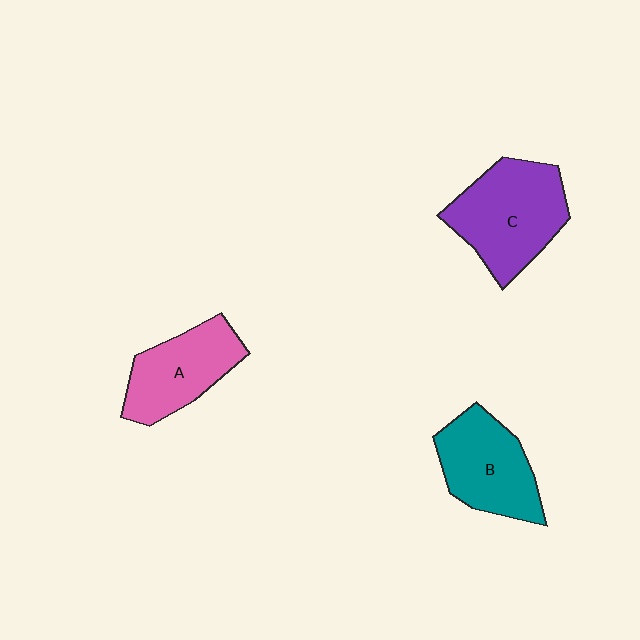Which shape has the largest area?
Shape C (purple).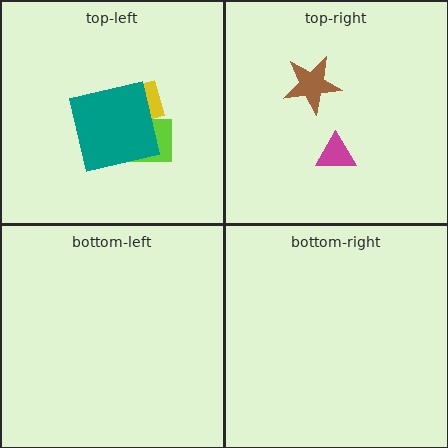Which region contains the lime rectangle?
The top-left region.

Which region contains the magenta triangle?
The top-right region.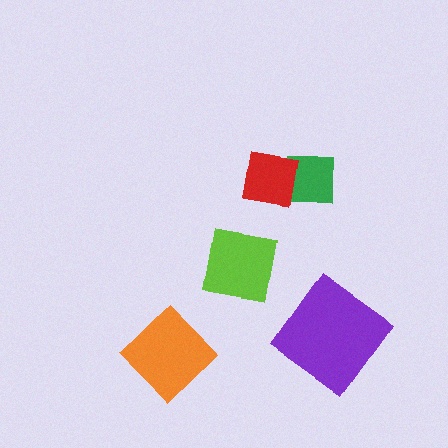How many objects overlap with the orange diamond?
0 objects overlap with the orange diamond.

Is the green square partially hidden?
Yes, it is partially covered by another shape.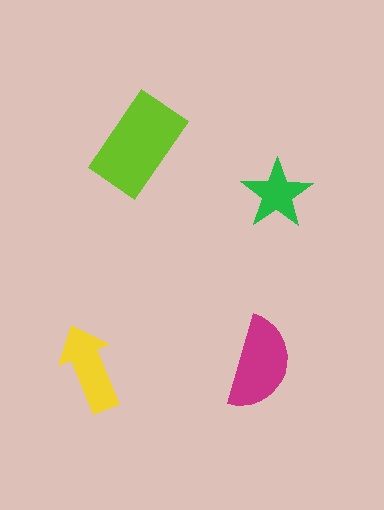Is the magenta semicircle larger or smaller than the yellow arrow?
Larger.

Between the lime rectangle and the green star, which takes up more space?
The lime rectangle.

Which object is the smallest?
The green star.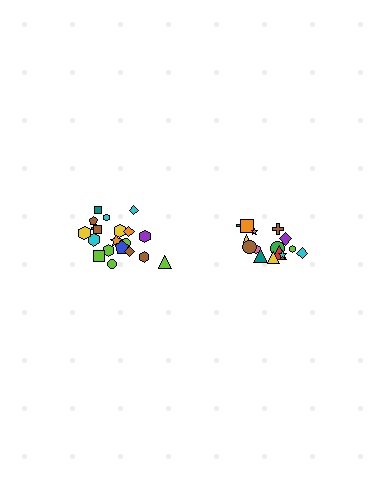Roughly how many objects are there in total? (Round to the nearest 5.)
Roughly 35 objects in total.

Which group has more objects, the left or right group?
The left group.